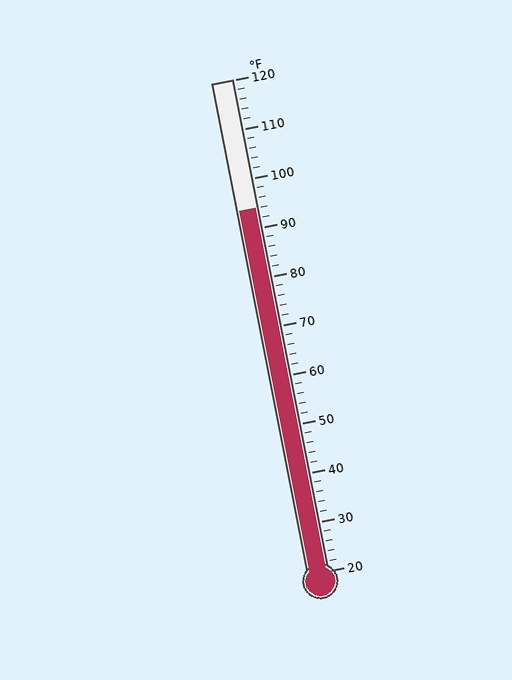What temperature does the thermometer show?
The thermometer shows approximately 94°F.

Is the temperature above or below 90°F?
The temperature is above 90°F.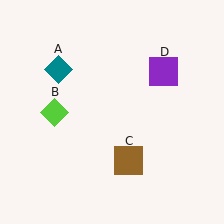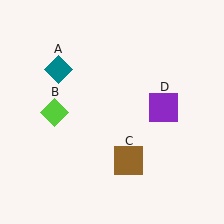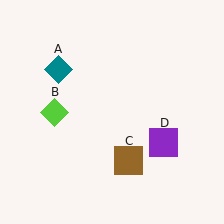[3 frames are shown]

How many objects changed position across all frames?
1 object changed position: purple square (object D).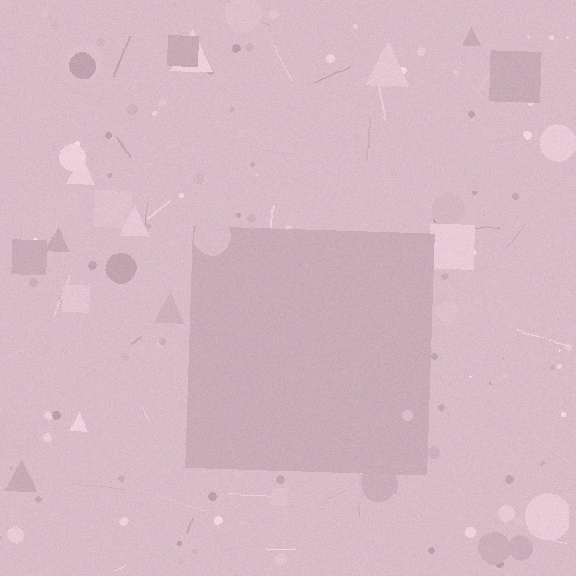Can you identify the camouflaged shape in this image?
The camouflaged shape is a square.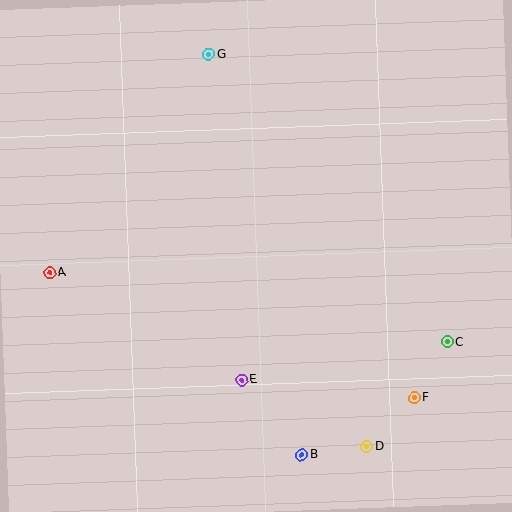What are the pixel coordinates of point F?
Point F is at (414, 398).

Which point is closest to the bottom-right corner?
Point F is closest to the bottom-right corner.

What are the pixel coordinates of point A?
Point A is at (50, 273).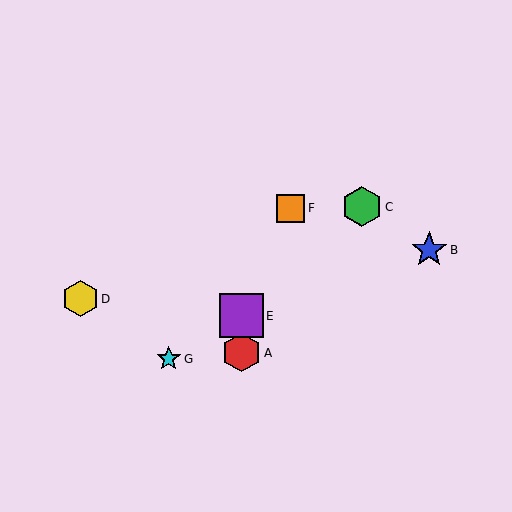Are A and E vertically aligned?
Yes, both are at x≈241.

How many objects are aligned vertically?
2 objects (A, E) are aligned vertically.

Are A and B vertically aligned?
No, A is at x≈241 and B is at x≈429.